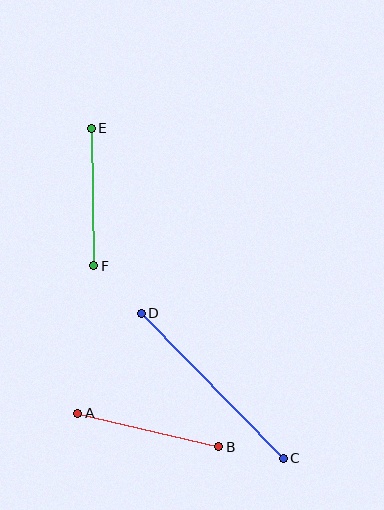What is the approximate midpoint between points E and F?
The midpoint is at approximately (93, 197) pixels.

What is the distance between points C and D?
The distance is approximately 203 pixels.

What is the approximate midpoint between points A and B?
The midpoint is at approximately (148, 430) pixels.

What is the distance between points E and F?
The distance is approximately 138 pixels.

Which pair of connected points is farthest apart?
Points C and D are farthest apart.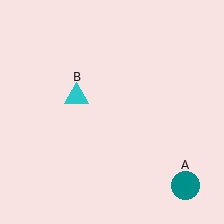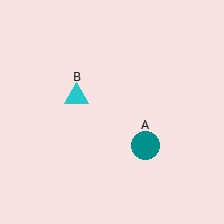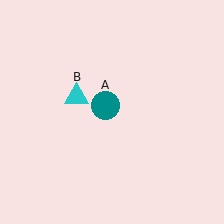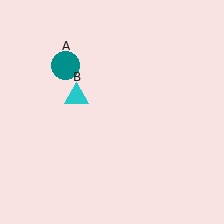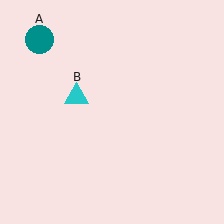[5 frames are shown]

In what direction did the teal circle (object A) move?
The teal circle (object A) moved up and to the left.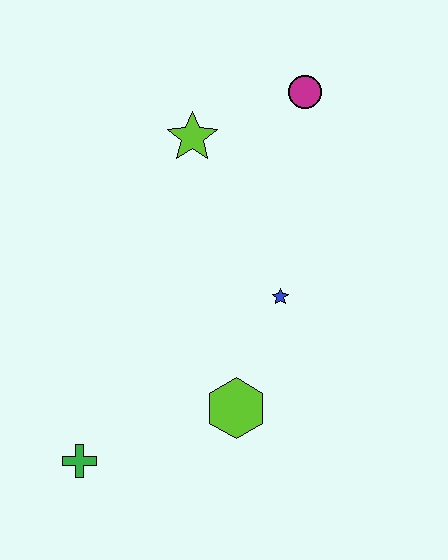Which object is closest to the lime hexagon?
The blue star is closest to the lime hexagon.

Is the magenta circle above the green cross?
Yes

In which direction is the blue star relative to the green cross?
The blue star is to the right of the green cross.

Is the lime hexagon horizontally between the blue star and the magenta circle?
No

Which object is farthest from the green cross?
The magenta circle is farthest from the green cross.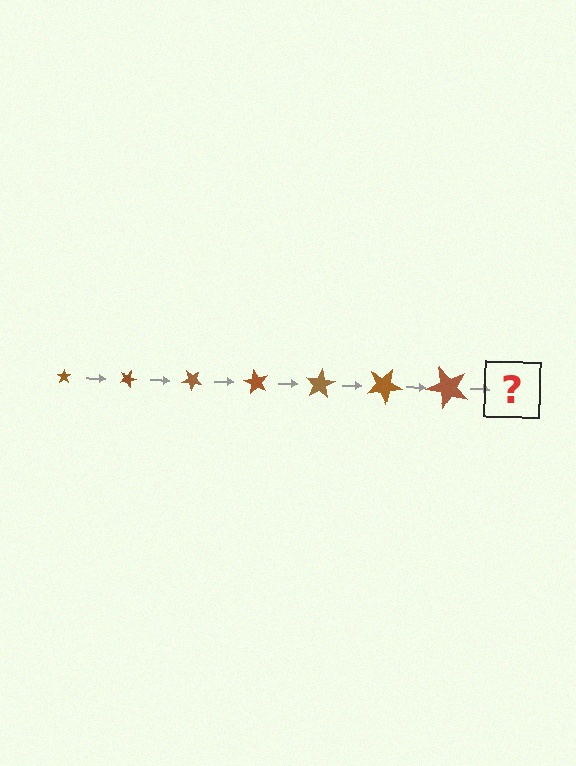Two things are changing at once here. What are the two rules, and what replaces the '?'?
The two rules are that the star grows larger each step and it rotates 20 degrees each step. The '?' should be a star, larger than the previous one and rotated 140 degrees from the start.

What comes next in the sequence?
The next element should be a star, larger than the previous one and rotated 140 degrees from the start.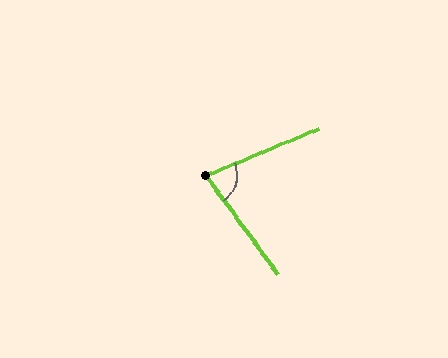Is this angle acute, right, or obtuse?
It is acute.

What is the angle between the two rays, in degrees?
Approximately 77 degrees.